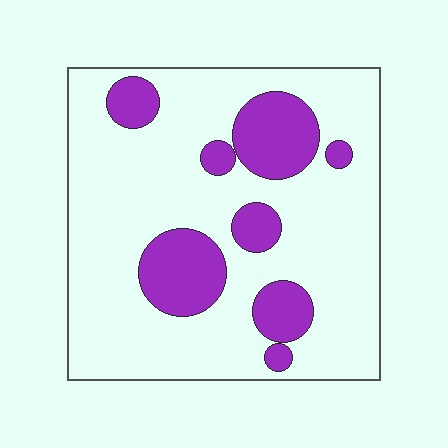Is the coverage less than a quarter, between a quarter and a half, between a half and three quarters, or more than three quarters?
Less than a quarter.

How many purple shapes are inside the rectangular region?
8.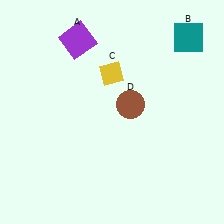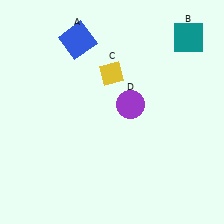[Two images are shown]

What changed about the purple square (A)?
In Image 1, A is purple. In Image 2, it changed to blue.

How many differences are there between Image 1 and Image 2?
There are 2 differences between the two images.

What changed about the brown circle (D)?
In Image 1, D is brown. In Image 2, it changed to purple.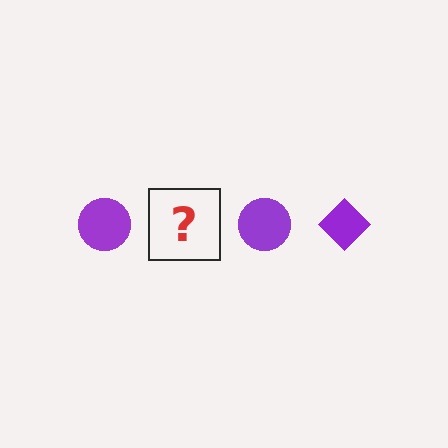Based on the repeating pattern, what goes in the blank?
The blank should be a purple diamond.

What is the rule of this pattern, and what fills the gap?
The rule is that the pattern cycles through circle, diamond shapes in purple. The gap should be filled with a purple diamond.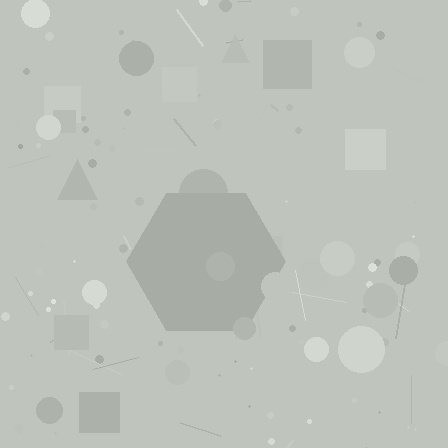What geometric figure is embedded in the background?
A hexagon is embedded in the background.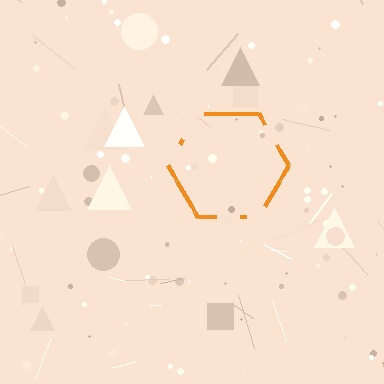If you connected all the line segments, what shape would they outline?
They would outline a hexagon.